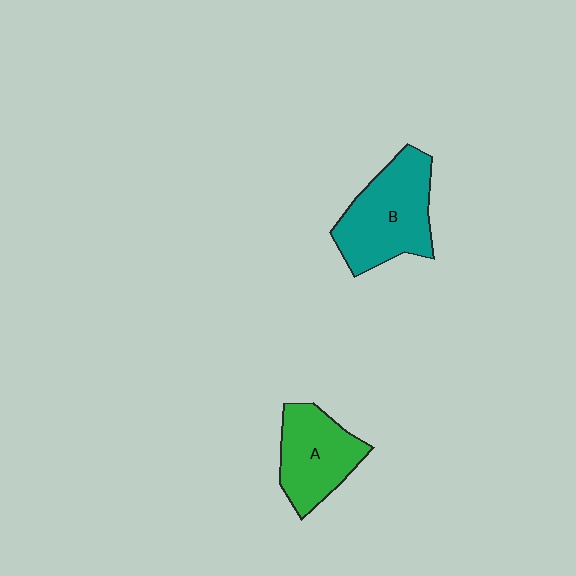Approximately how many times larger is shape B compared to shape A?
Approximately 1.3 times.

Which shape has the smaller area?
Shape A (green).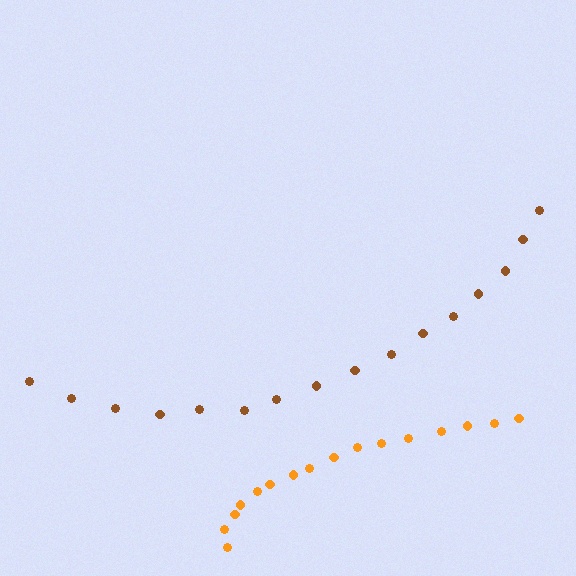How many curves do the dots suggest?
There are 2 distinct paths.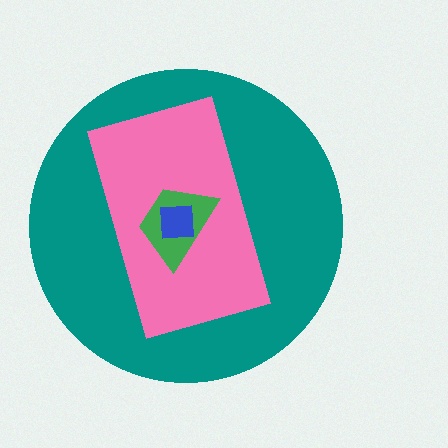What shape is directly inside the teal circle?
The pink rectangle.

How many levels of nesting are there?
4.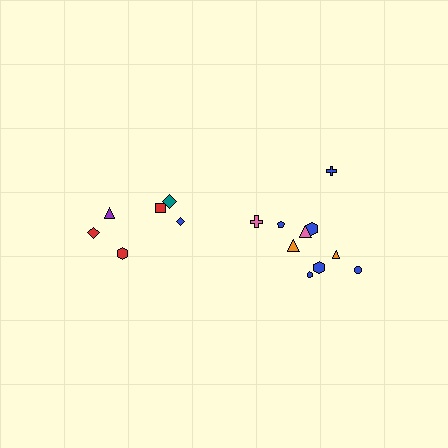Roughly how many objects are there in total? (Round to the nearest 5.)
Roughly 15 objects in total.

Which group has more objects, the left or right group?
The right group.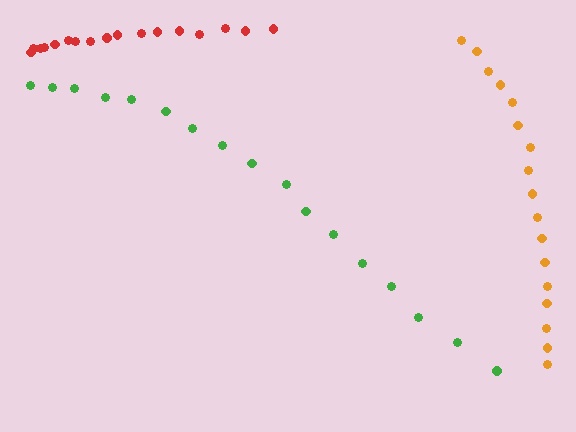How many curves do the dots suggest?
There are 3 distinct paths.